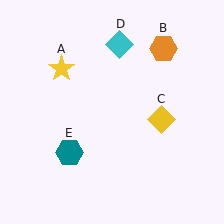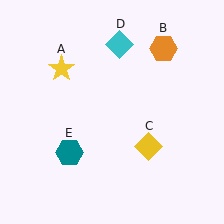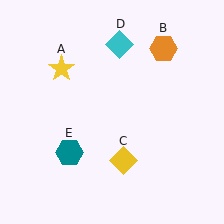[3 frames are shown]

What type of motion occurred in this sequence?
The yellow diamond (object C) rotated clockwise around the center of the scene.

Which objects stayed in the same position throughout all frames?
Yellow star (object A) and orange hexagon (object B) and cyan diamond (object D) and teal hexagon (object E) remained stationary.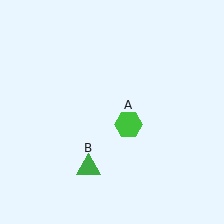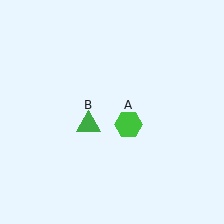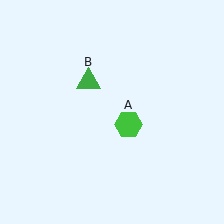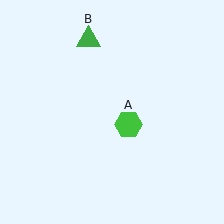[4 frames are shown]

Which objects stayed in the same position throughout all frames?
Green hexagon (object A) remained stationary.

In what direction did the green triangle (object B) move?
The green triangle (object B) moved up.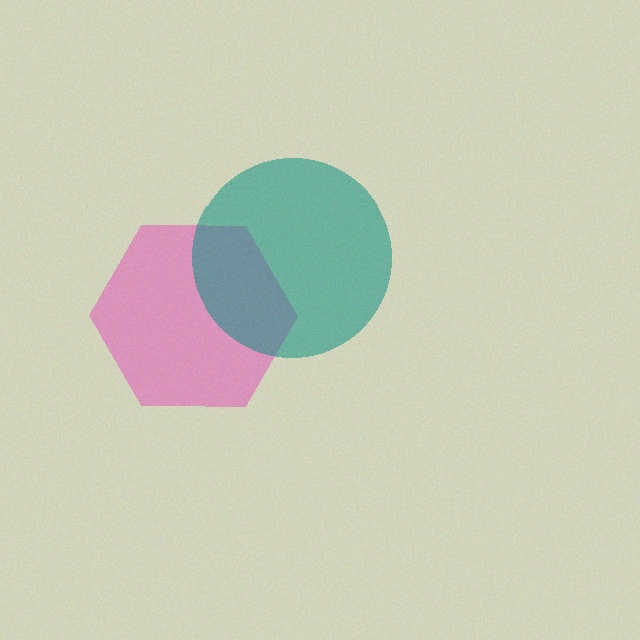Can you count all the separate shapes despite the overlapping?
Yes, there are 2 separate shapes.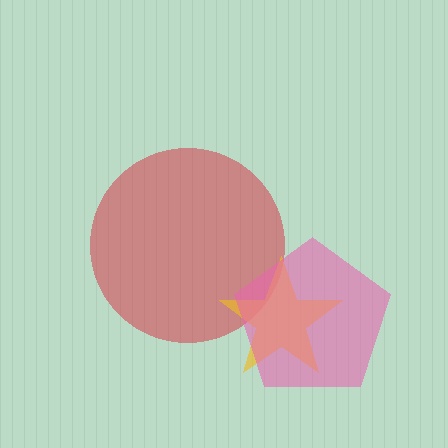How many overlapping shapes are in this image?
There are 3 overlapping shapes in the image.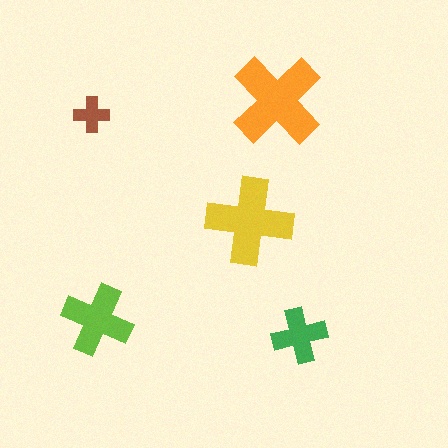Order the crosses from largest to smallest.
the orange one, the yellow one, the lime one, the green one, the brown one.